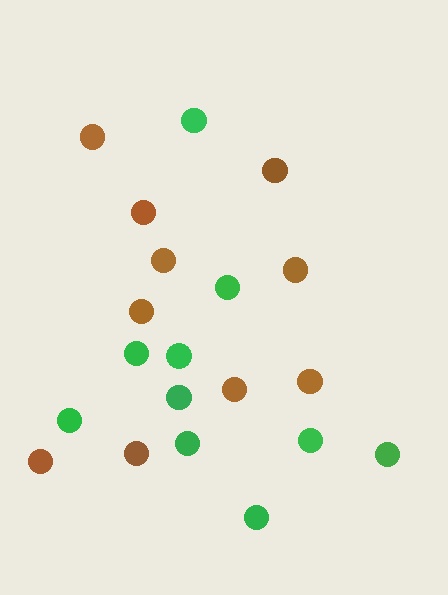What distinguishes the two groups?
There are 2 groups: one group of green circles (10) and one group of brown circles (10).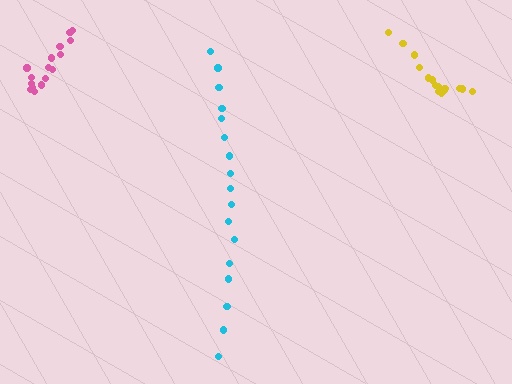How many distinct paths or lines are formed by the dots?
There are 3 distinct paths.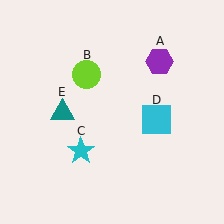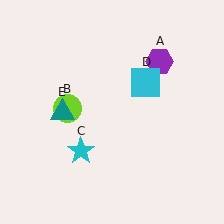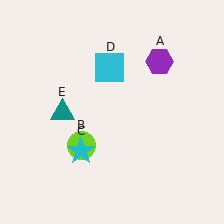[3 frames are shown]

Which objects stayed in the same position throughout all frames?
Purple hexagon (object A) and cyan star (object C) and teal triangle (object E) remained stationary.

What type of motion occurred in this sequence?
The lime circle (object B), cyan square (object D) rotated counterclockwise around the center of the scene.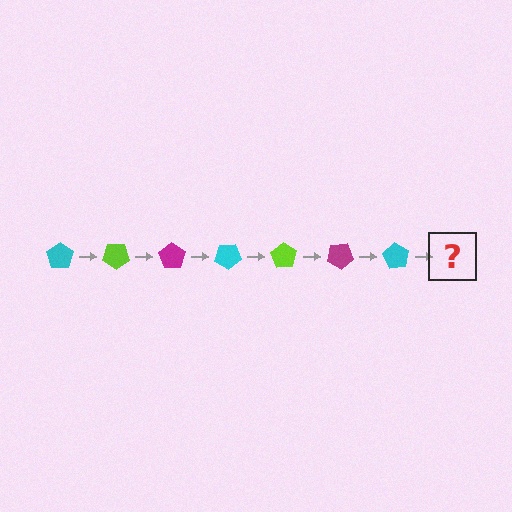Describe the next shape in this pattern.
It should be a lime pentagon, rotated 245 degrees from the start.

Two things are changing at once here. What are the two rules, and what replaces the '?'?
The two rules are that it rotates 35 degrees each step and the color cycles through cyan, lime, and magenta. The '?' should be a lime pentagon, rotated 245 degrees from the start.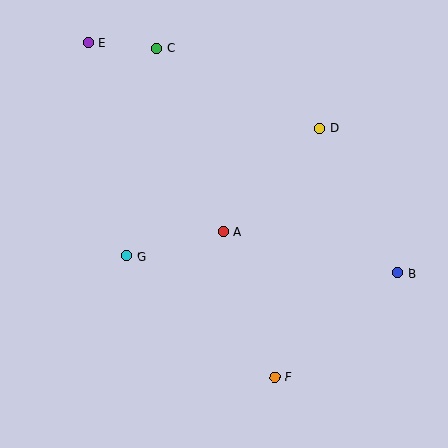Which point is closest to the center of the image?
Point A at (223, 232) is closest to the center.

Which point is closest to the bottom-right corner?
Point B is closest to the bottom-right corner.